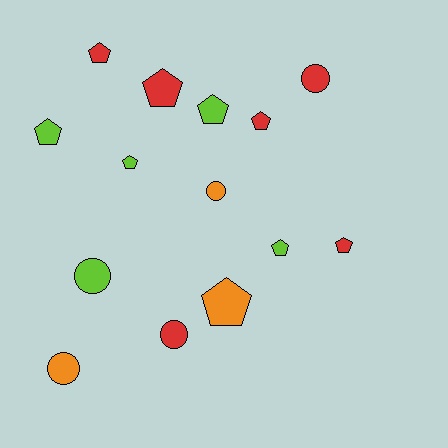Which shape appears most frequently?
Pentagon, with 9 objects.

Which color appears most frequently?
Red, with 6 objects.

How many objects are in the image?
There are 14 objects.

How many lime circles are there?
There is 1 lime circle.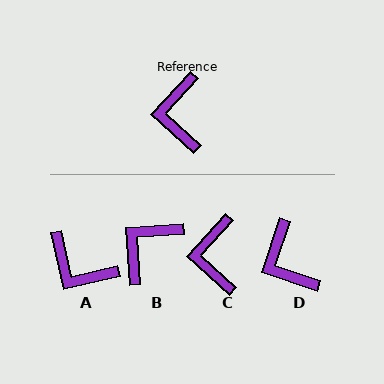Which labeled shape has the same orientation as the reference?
C.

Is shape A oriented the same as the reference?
No, it is off by about 55 degrees.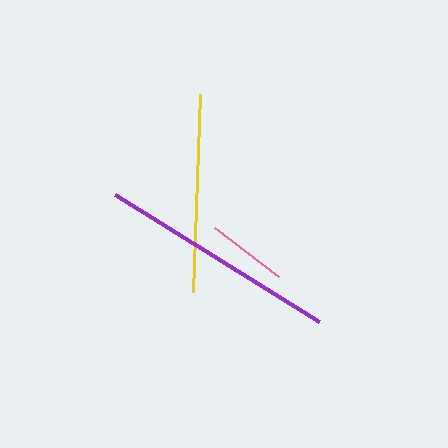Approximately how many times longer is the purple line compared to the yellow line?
The purple line is approximately 1.2 times the length of the yellow line.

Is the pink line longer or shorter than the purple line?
The purple line is longer than the pink line.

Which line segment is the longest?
The purple line is the longest at approximately 240 pixels.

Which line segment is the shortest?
The pink line is the shortest at approximately 81 pixels.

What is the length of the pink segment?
The pink segment is approximately 81 pixels long.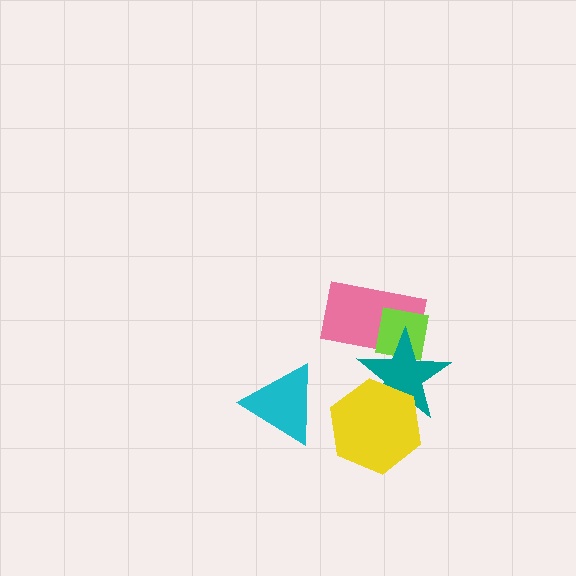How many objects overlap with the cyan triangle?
0 objects overlap with the cyan triangle.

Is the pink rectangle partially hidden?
Yes, it is partially covered by another shape.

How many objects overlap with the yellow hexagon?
1 object overlaps with the yellow hexagon.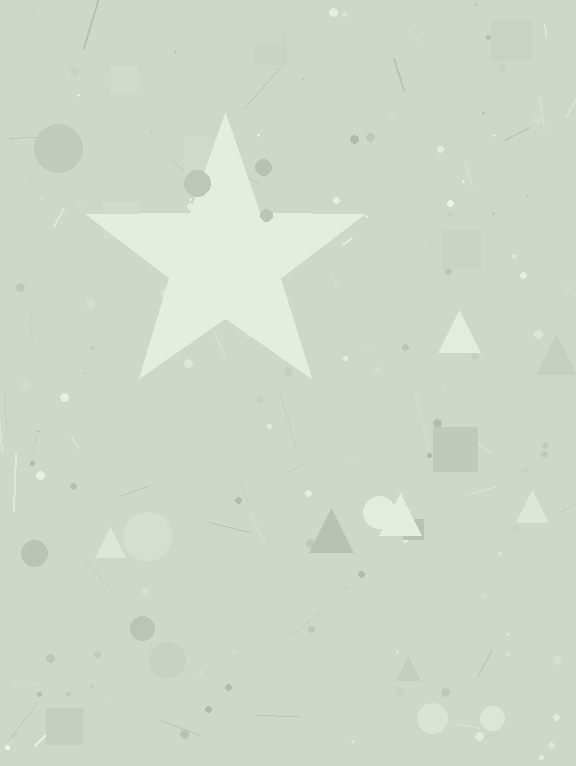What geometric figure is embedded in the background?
A star is embedded in the background.